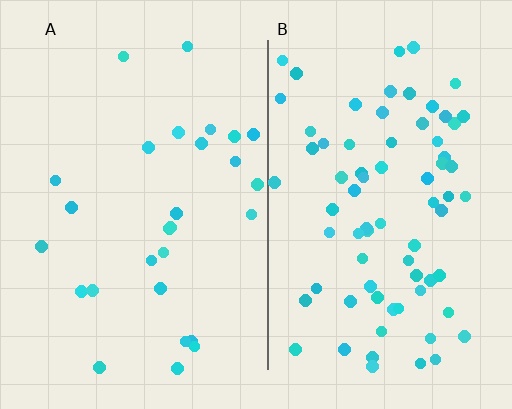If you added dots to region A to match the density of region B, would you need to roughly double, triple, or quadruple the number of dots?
Approximately triple.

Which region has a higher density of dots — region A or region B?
B (the right).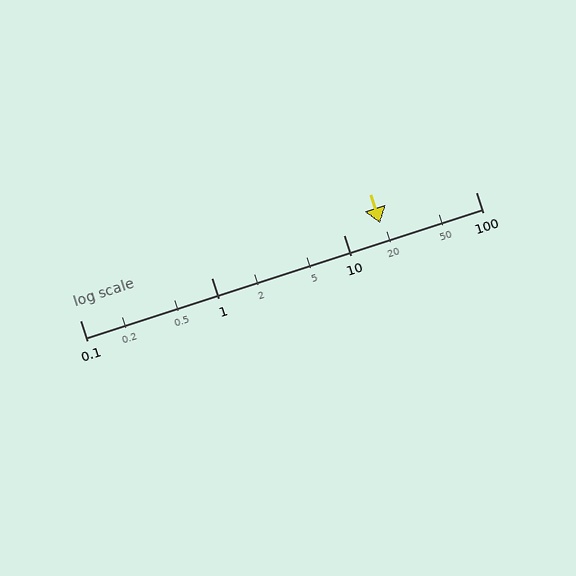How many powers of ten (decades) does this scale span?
The scale spans 3 decades, from 0.1 to 100.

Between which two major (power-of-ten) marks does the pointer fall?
The pointer is between 10 and 100.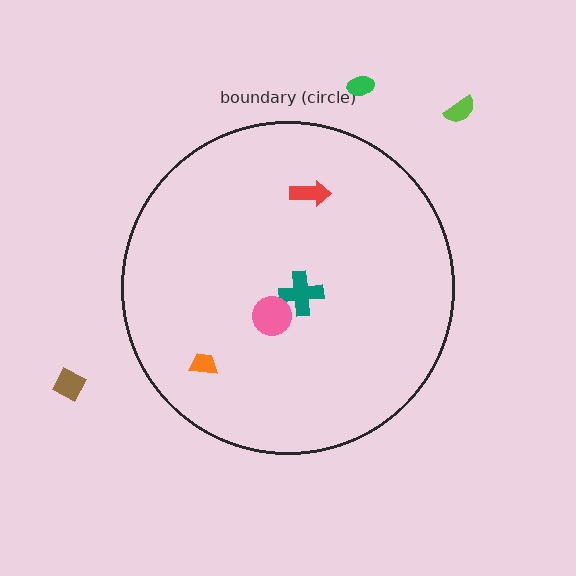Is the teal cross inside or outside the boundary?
Inside.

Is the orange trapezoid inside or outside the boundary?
Inside.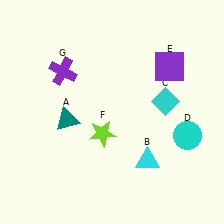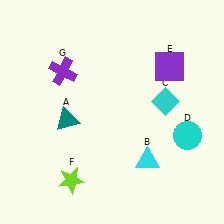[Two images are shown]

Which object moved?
The lime star (F) moved down.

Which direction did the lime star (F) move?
The lime star (F) moved down.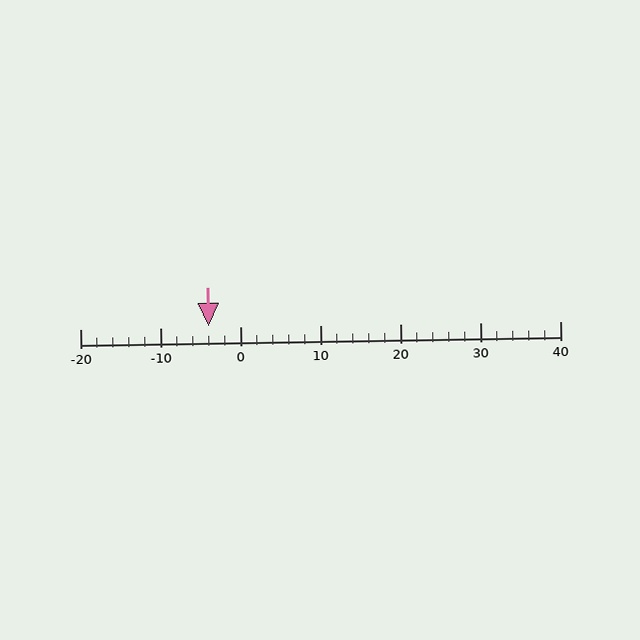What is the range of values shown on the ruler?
The ruler shows values from -20 to 40.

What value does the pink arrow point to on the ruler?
The pink arrow points to approximately -4.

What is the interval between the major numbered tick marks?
The major tick marks are spaced 10 units apart.